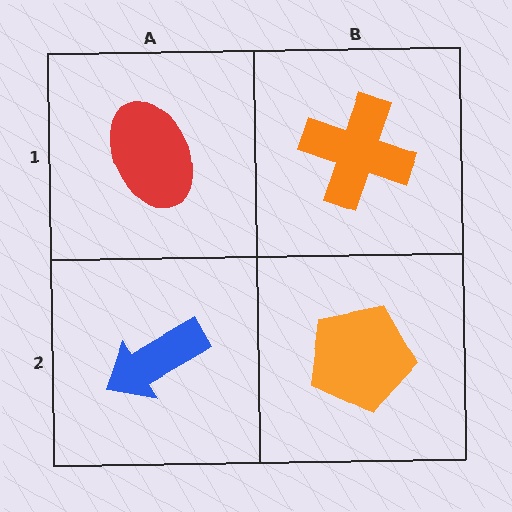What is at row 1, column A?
A red ellipse.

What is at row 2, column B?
An orange pentagon.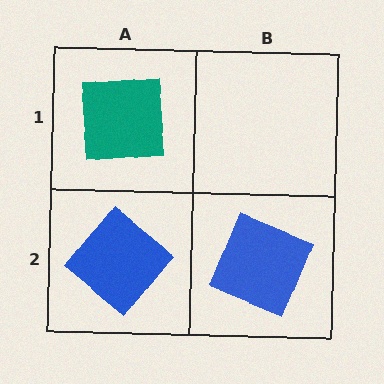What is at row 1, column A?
A teal square.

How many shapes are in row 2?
2 shapes.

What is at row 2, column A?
A blue diamond.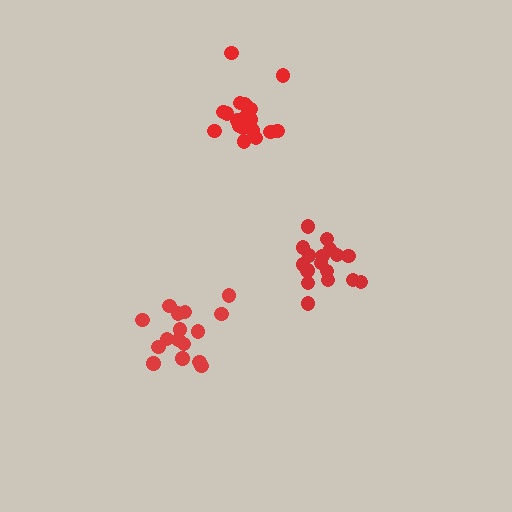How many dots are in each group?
Group 1: 17 dots, Group 2: 16 dots, Group 3: 20 dots (53 total).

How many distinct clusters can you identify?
There are 3 distinct clusters.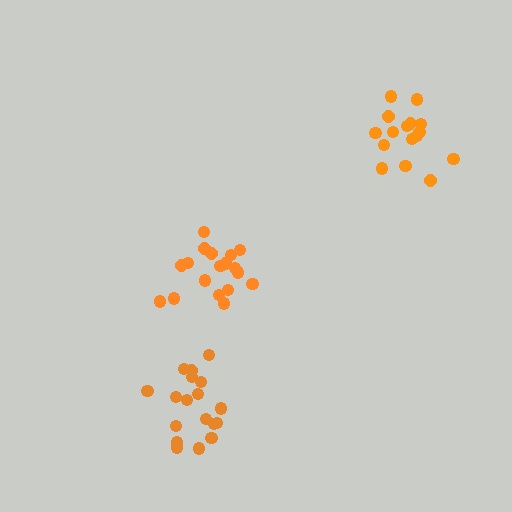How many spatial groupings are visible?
There are 3 spatial groupings.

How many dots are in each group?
Group 1: 18 dots, Group 2: 17 dots, Group 3: 18 dots (53 total).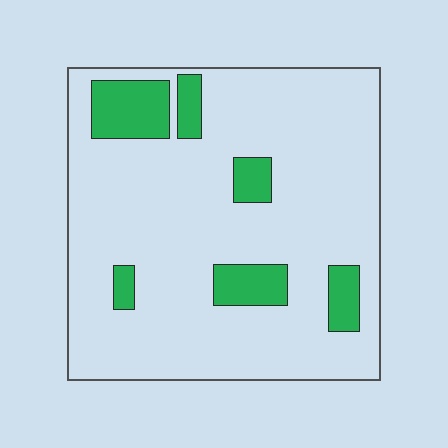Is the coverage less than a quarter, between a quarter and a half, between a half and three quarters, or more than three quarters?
Less than a quarter.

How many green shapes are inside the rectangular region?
6.